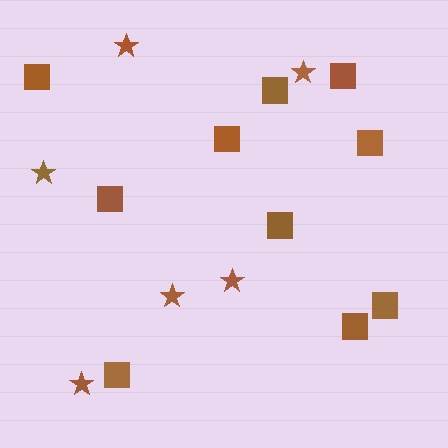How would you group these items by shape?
There are 2 groups: one group of stars (6) and one group of squares (10).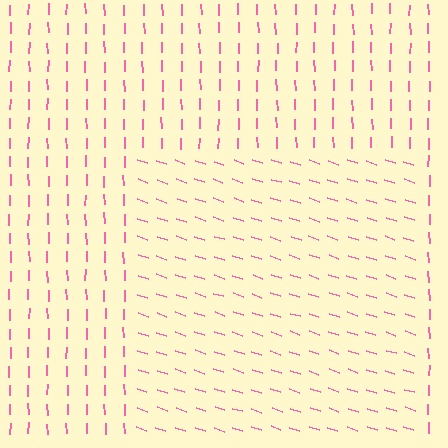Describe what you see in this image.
The image is filled with small pink line segments. A rectangle region in the image has lines oriented differently from the surrounding lines, creating a visible texture boundary.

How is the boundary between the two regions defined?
The boundary is defined purely by a change in line orientation (approximately 71 degrees difference). All lines are the same color and thickness.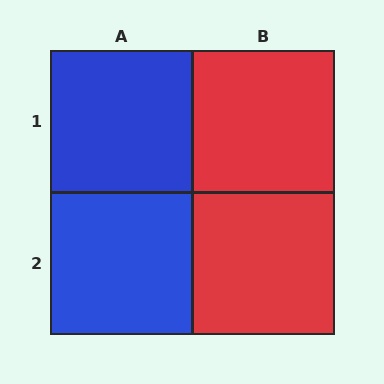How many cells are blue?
2 cells are blue.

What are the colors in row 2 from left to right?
Blue, red.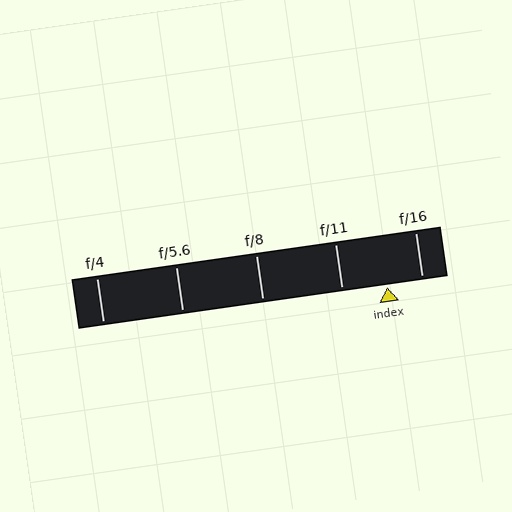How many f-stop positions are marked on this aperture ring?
There are 5 f-stop positions marked.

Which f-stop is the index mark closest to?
The index mark is closest to f/16.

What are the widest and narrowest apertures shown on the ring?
The widest aperture shown is f/4 and the narrowest is f/16.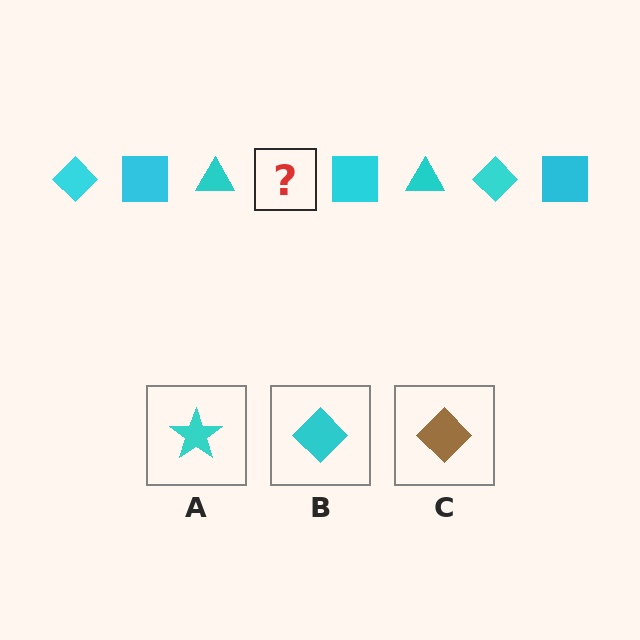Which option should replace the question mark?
Option B.